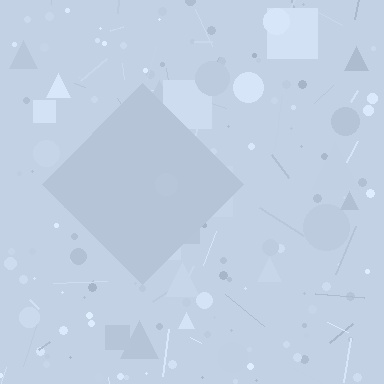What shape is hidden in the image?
A diamond is hidden in the image.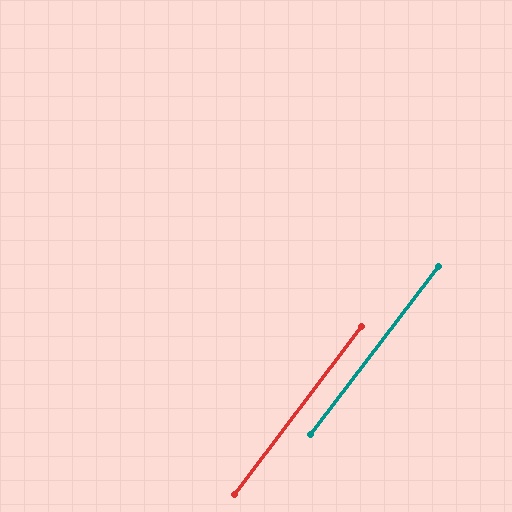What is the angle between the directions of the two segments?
Approximately 0 degrees.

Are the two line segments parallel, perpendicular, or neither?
Parallel — their directions differ by only 0.4°.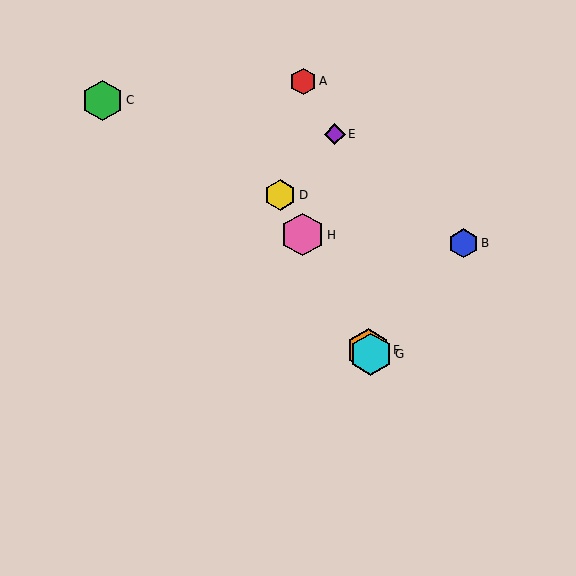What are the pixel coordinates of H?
Object H is at (303, 235).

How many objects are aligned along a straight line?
4 objects (D, F, G, H) are aligned along a straight line.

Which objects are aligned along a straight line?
Objects D, F, G, H are aligned along a straight line.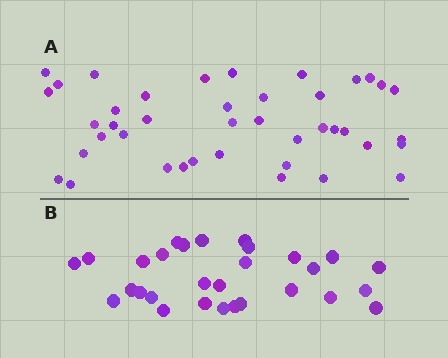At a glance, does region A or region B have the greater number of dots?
Region A (the top region) has more dots.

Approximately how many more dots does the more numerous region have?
Region A has roughly 12 or so more dots than region B.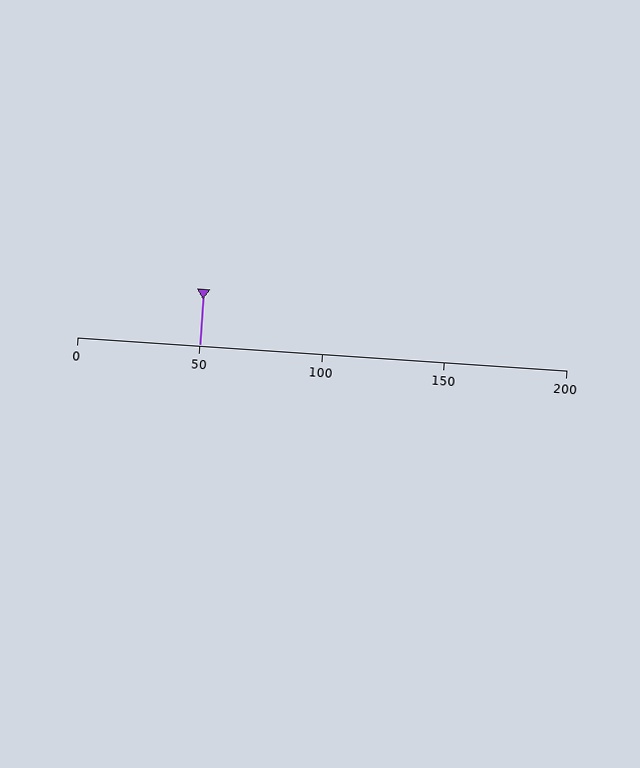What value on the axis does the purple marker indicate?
The marker indicates approximately 50.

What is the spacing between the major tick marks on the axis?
The major ticks are spaced 50 apart.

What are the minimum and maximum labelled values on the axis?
The axis runs from 0 to 200.